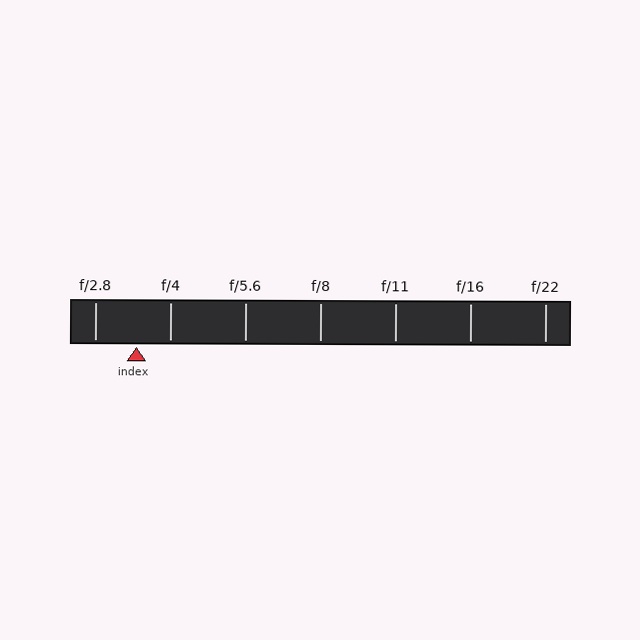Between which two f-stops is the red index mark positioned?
The index mark is between f/2.8 and f/4.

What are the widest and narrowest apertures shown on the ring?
The widest aperture shown is f/2.8 and the narrowest is f/22.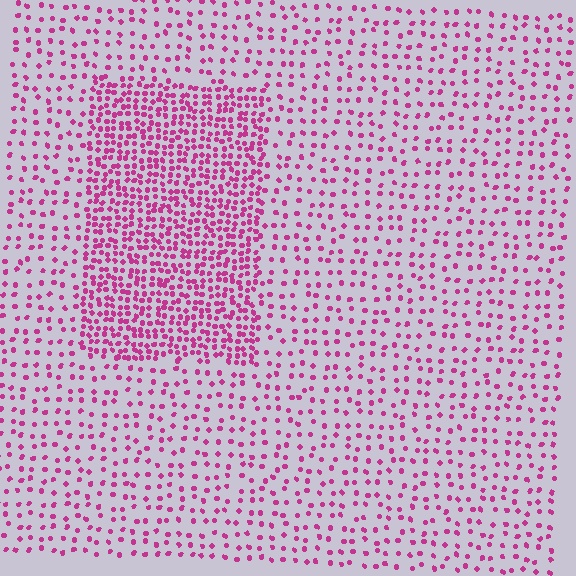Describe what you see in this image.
The image contains small magenta elements arranged at two different densities. A rectangle-shaped region is visible where the elements are more densely packed than the surrounding area.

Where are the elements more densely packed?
The elements are more densely packed inside the rectangle boundary.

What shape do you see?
I see a rectangle.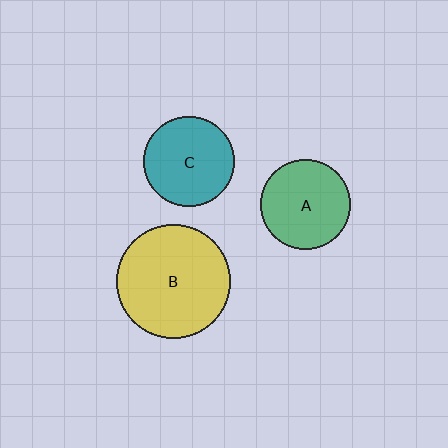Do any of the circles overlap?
No, none of the circles overlap.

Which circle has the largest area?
Circle B (yellow).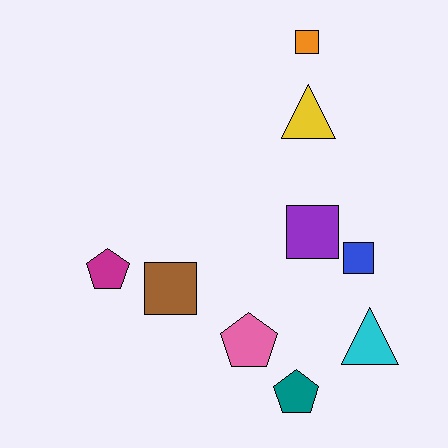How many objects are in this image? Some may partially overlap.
There are 9 objects.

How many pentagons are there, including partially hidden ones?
There are 3 pentagons.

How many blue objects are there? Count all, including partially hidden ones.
There is 1 blue object.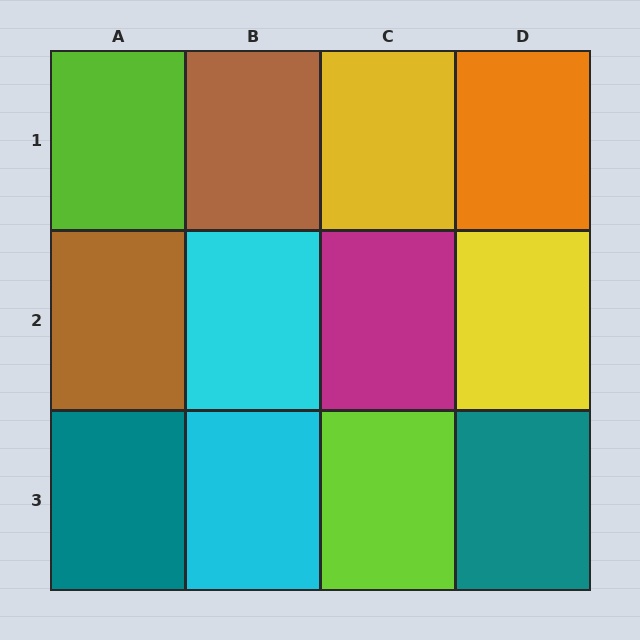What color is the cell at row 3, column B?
Cyan.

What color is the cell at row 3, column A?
Teal.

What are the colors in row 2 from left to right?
Brown, cyan, magenta, yellow.